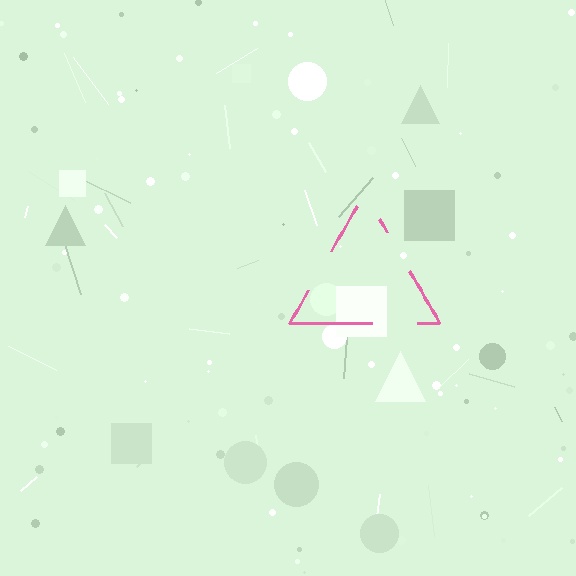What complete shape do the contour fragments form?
The contour fragments form a triangle.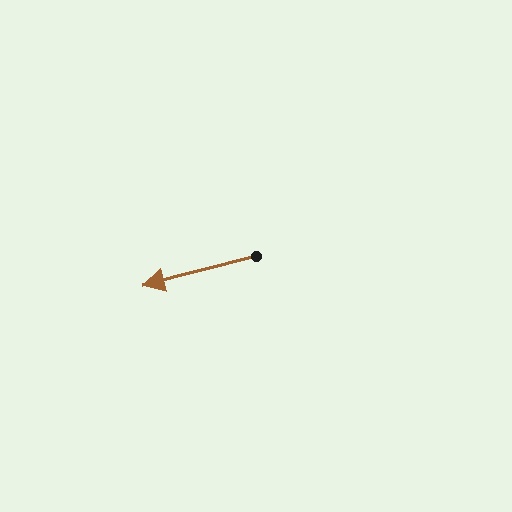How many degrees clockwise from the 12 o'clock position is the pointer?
Approximately 255 degrees.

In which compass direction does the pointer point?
West.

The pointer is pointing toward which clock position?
Roughly 9 o'clock.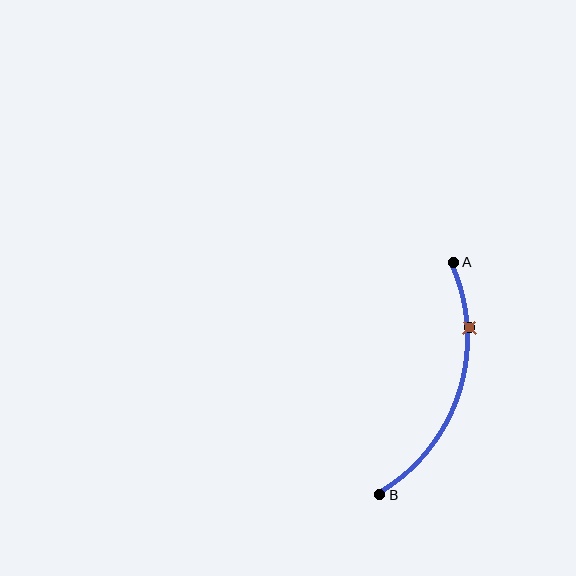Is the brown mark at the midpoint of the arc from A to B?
No. The brown mark lies on the arc but is closer to endpoint A. The arc midpoint would be at the point on the curve equidistant along the arc from both A and B.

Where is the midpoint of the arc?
The arc midpoint is the point on the curve farthest from the straight line joining A and B. It sits to the right of that line.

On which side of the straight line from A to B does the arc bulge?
The arc bulges to the right of the straight line connecting A and B.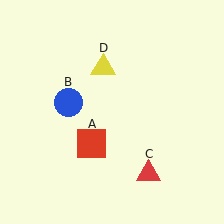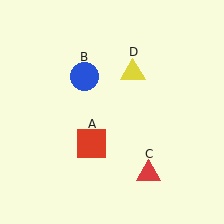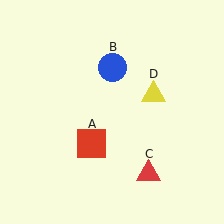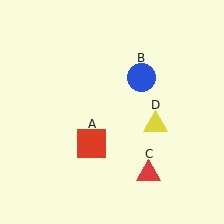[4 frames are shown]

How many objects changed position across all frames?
2 objects changed position: blue circle (object B), yellow triangle (object D).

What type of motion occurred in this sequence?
The blue circle (object B), yellow triangle (object D) rotated clockwise around the center of the scene.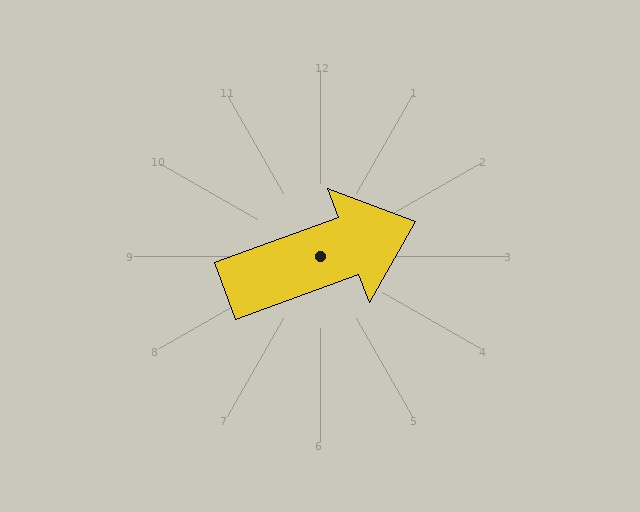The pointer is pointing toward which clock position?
Roughly 2 o'clock.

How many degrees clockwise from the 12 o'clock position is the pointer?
Approximately 70 degrees.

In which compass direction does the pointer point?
East.